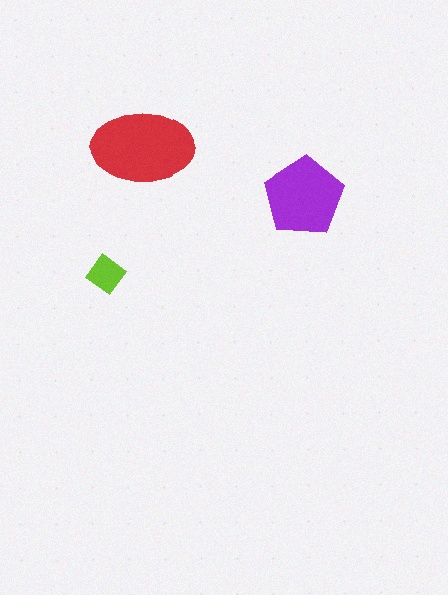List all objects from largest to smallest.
The red ellipse, the purple pentagon, the lime diamond.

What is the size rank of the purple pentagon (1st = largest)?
2nd.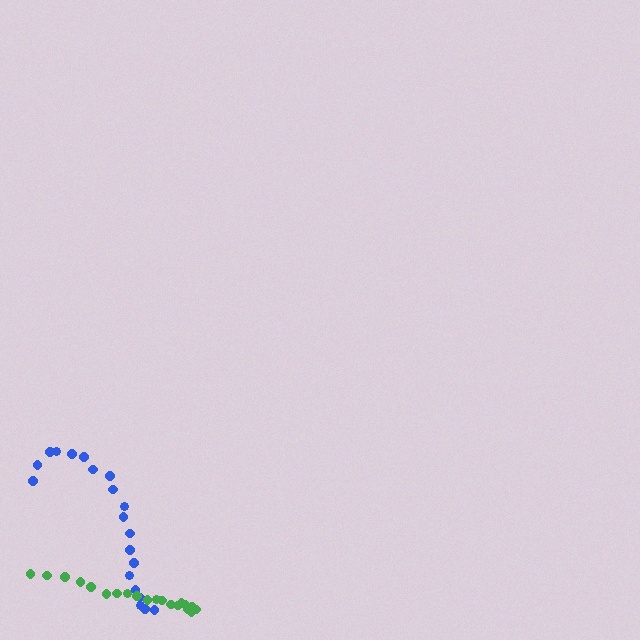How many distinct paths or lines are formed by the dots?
There are 2 distinct paths.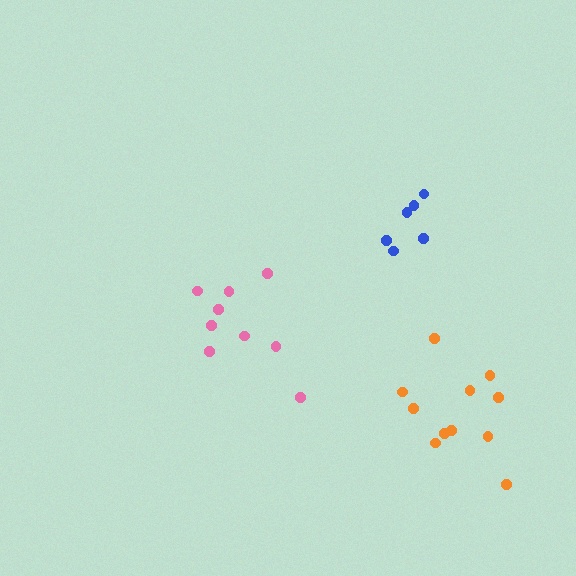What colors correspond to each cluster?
The clusters are colored: pink, orange, blue.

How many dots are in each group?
Group 1: 9 dots, Group 2: 11 dots, Group 3: 6 dots (26 total).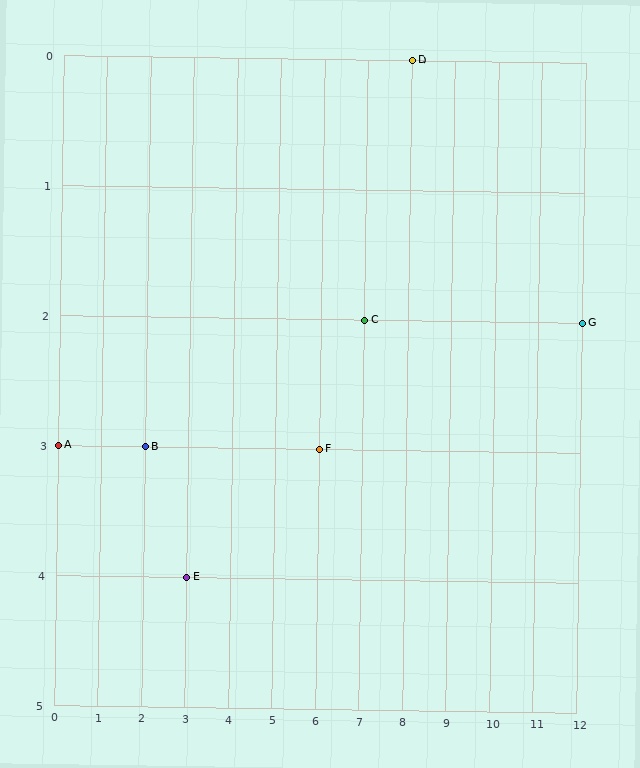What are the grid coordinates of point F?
Point F is at grid coordinates (6, 3).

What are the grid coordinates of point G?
Point G is at grid coordinates (12, 2).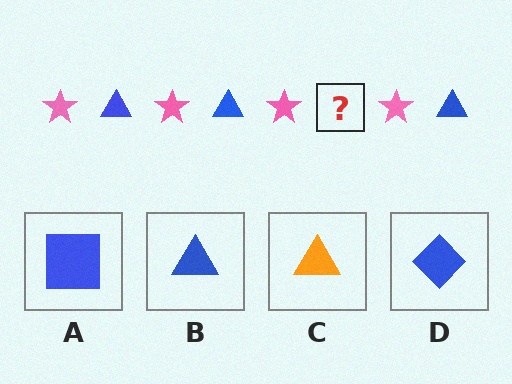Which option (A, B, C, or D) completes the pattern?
B.